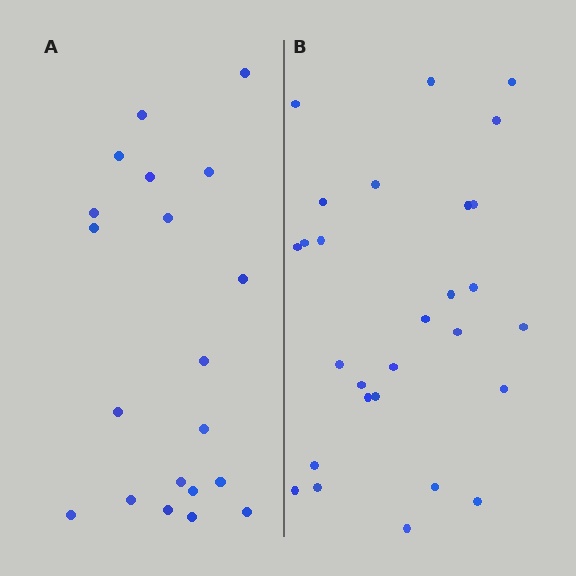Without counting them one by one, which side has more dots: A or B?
Region B (the right region) has more dots.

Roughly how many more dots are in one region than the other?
Region B has roughly 8 or so more dots than region A.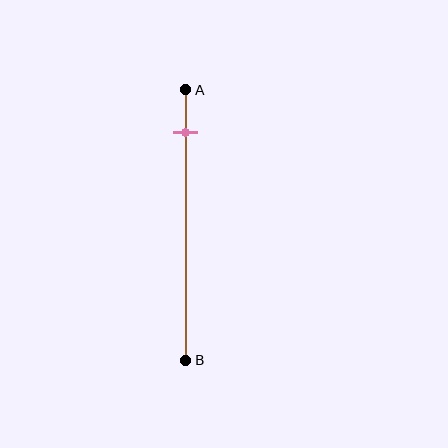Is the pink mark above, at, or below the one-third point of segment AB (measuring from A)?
The pink mark is above the one-third point of segment AB.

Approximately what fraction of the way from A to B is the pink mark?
The pink mark is approximately 15% of the way from A to B.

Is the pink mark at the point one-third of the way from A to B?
No, the mark is at about 15% from A, not at the 33% one-third point.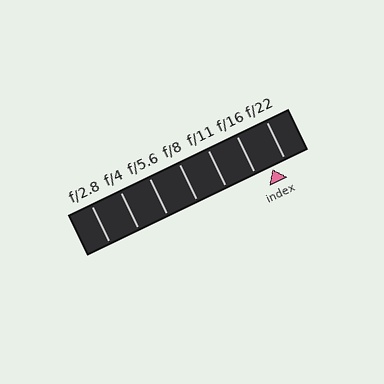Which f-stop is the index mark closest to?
The index mark is closest to f/22.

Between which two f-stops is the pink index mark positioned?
The index mark is between f/16 and f/22.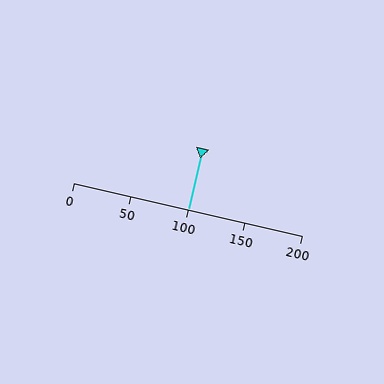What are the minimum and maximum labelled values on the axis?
The axis runs from 0 to 200.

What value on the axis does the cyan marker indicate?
The marker indicates approximately 100.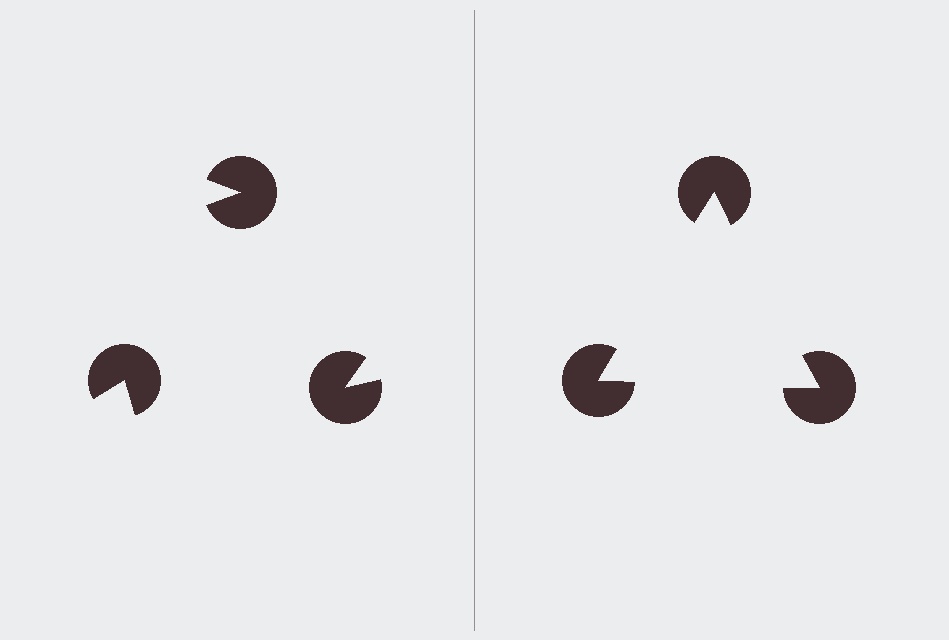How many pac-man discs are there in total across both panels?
6 — 3 on each side.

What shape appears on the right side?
An illusory triangle.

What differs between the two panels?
The pac-man discs are positioned identically on both sides; only the wedge orientations differ. On the right they align to a triangle; on the left they are misaligned.